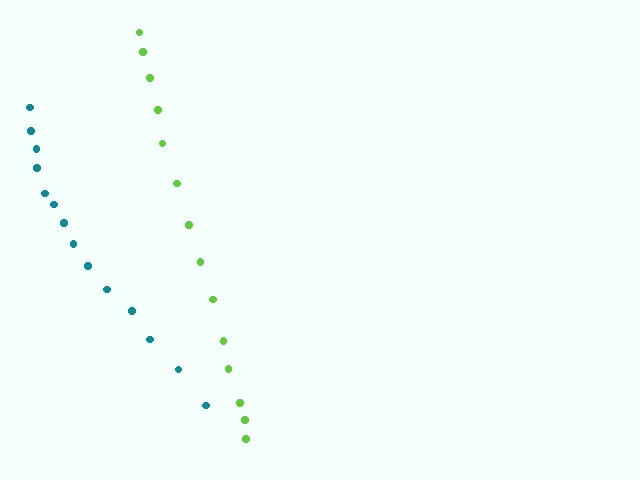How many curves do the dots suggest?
There are 2 distinct paths.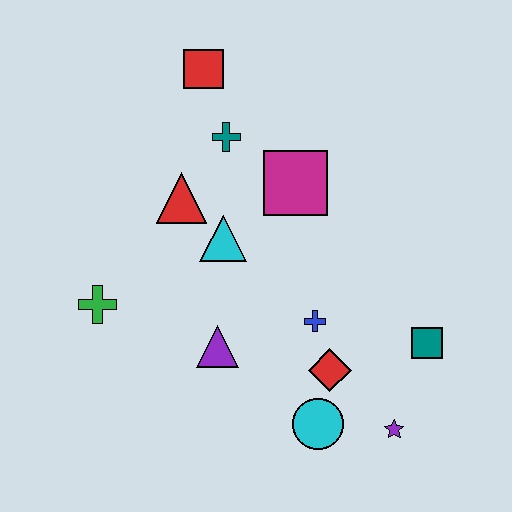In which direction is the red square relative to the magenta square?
The red square is above the magenta square.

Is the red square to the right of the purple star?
No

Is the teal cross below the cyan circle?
No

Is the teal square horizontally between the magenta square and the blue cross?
No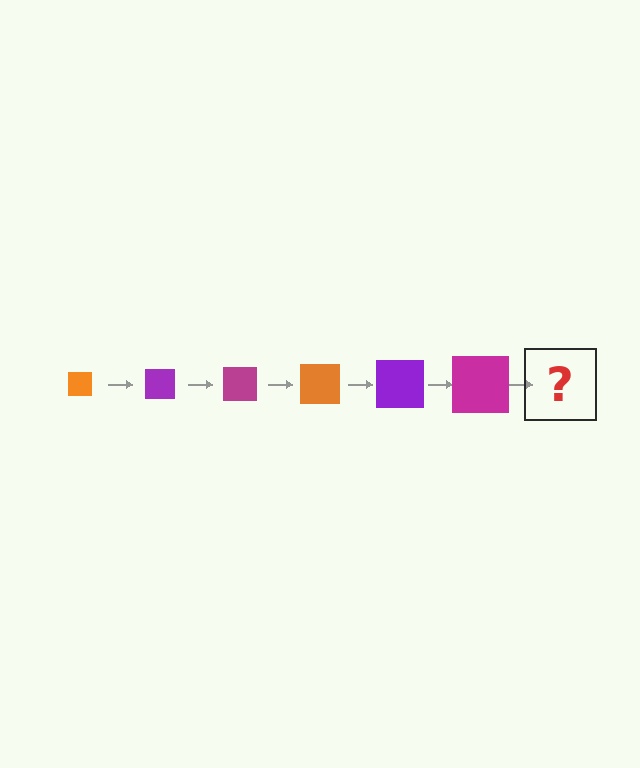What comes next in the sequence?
The next element should be an orange square, larger than the previous one.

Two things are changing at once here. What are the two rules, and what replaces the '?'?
The two rules are that the square grows larger each step and the color cycles through orange, purple, and magenta. The '?' should be an orange square, larger than the previous one.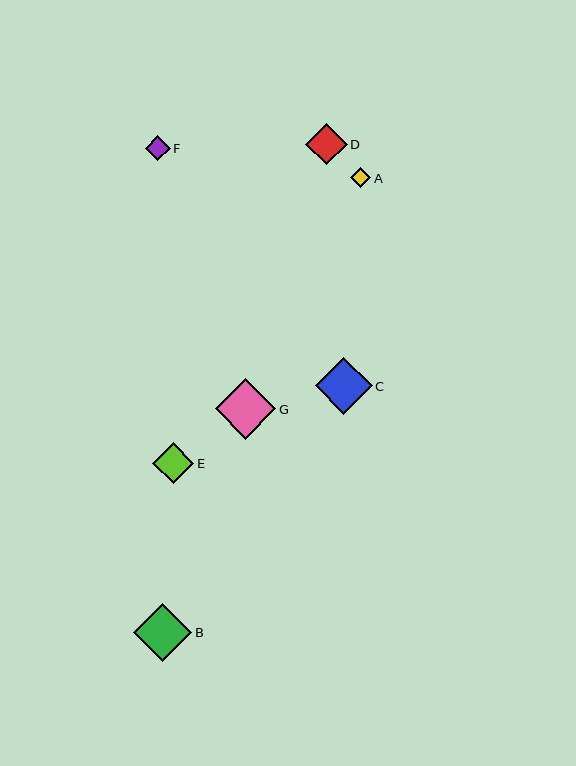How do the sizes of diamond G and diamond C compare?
Diamond G and diamond C are approximately the same size.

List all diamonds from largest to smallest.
From largest to smallest: G, B, C, D, E, F, A.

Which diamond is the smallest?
Diamond A is the smallest with a size of approximately 20 pixels.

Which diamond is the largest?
Diamond G is the largest with a size of approximately 60 pixels.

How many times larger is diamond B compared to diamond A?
Diamond B is approximately 2.9 times the size of diamond A.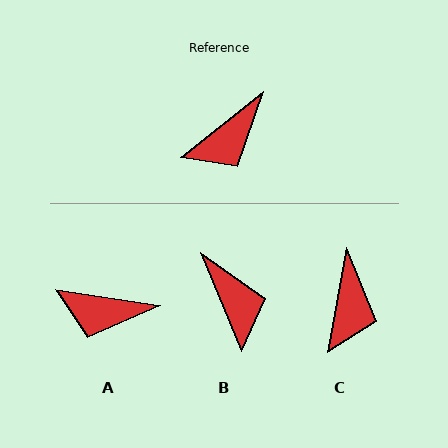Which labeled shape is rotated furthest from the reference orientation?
B, about 74 degrees away.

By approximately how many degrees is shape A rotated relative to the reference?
Approximately 48 degrees clockwise.